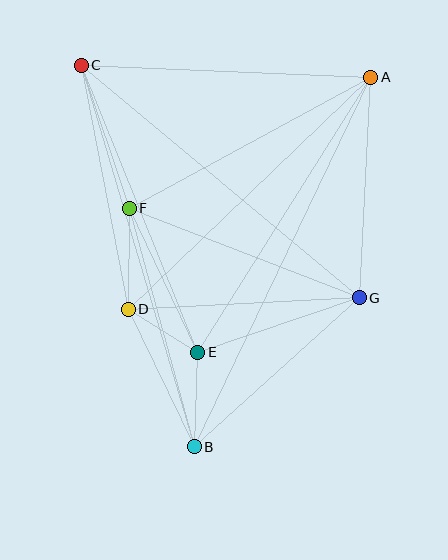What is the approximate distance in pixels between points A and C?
The distance between A and C is approximately 289 pixels.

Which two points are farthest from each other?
Points A and B are farthest from each other.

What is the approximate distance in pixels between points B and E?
The distance between B and E is approximately 94 pixels.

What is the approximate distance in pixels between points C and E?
The distance between C and E is approximately 310 pixels.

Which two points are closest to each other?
Points D and E are closest to each other.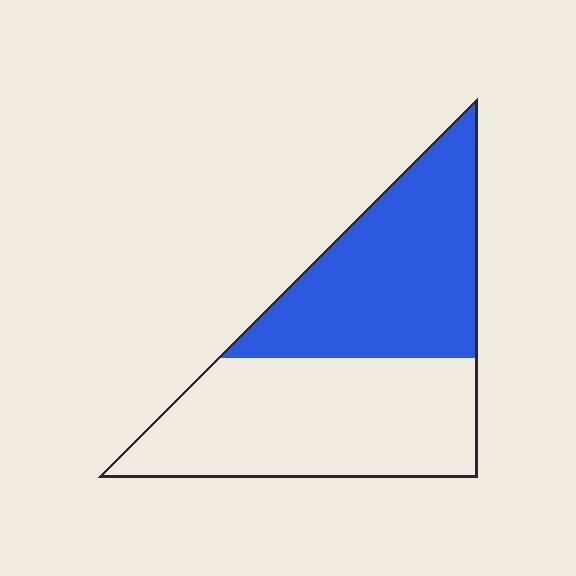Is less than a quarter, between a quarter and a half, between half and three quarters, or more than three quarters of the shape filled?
Between a quarter and a half.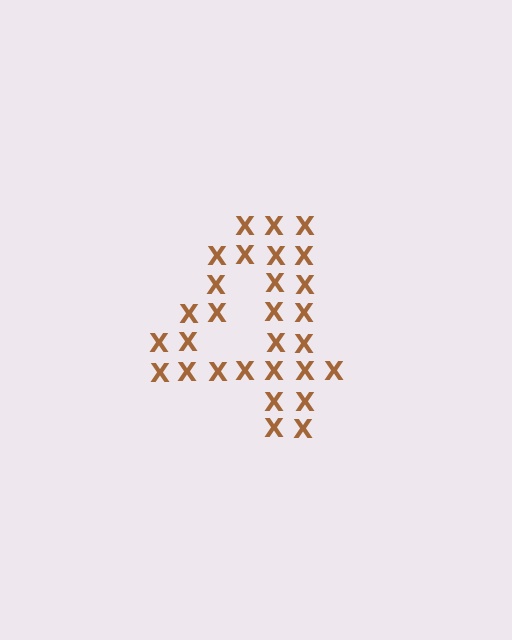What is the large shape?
The large shape is the digit 4.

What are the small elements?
The small elements are letter X's.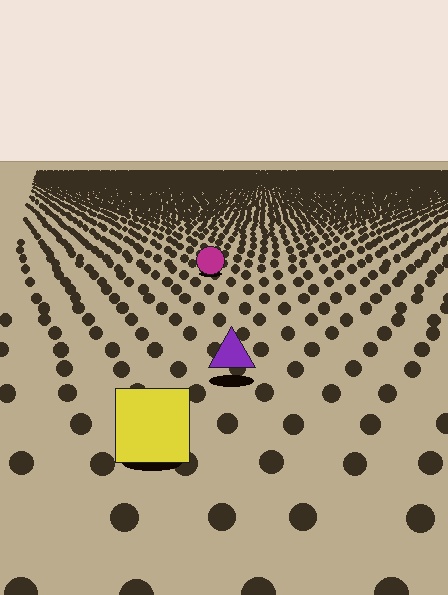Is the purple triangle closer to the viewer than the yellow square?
No. The yellow square is closer — you can tell from the texture gradient: the ground texture is coarser near it.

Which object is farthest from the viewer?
The magenta circle is farthest from the viewer. It appears smaller and the ground texture around it is denser.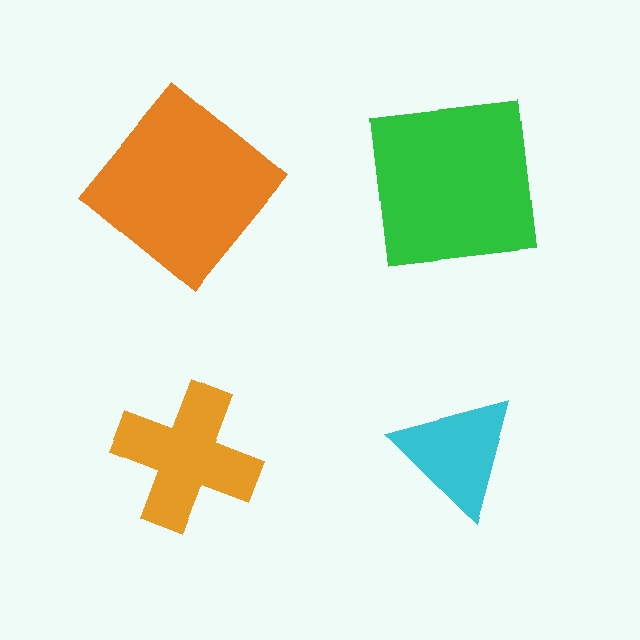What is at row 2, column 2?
A cyan triangle.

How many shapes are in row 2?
2 shapes.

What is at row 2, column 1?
An orange cross.